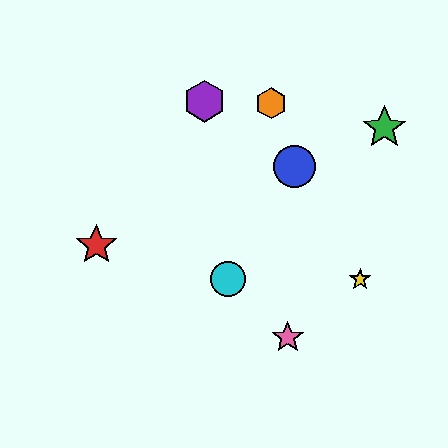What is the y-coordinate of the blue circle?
The blue circle is at y≈166.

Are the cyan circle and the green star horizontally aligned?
No, the cyan circle is at y≈279 and the green star is at y≈128.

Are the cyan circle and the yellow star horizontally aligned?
Yes, both are at y≈279.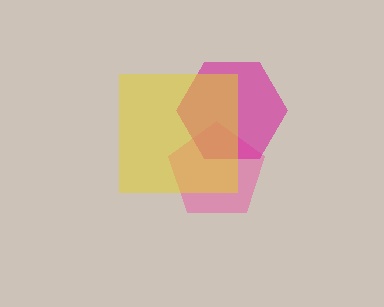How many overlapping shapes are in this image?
There are 3 overlapping shapes in the image.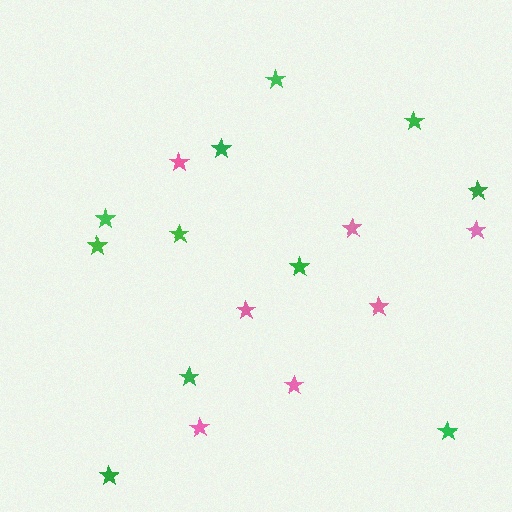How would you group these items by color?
There are 2 groups: one group of green stars (11) and one group of pink stars (7).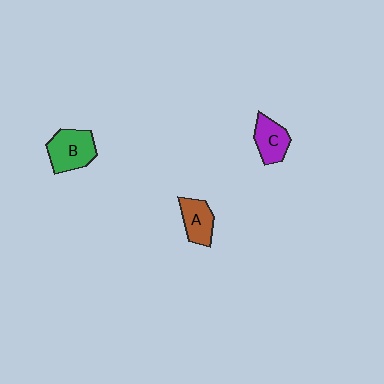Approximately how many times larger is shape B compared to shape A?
Approximately 1.4 times.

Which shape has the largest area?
Shape B (green).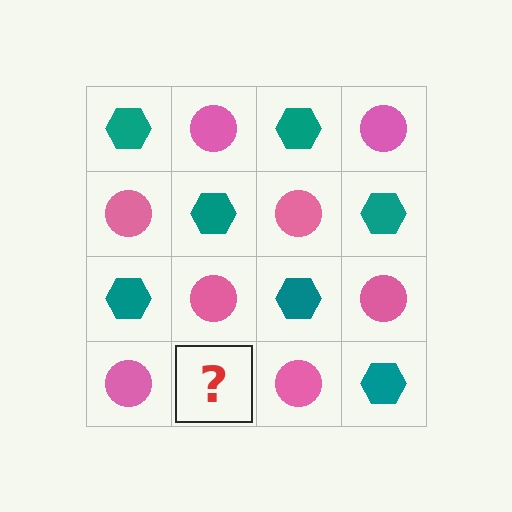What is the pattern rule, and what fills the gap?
The rule is that it alternates teal hexagon and pink circle in a checkerboard pattern. The gap should be filled with a teal hexagon.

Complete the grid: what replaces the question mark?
The question mark should be replaced with a teal hexagon.